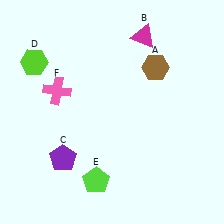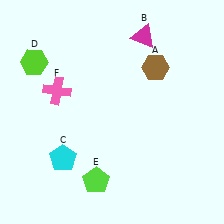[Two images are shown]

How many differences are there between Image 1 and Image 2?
There is 1 difference between the two images.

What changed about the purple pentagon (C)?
In Image 1, C is purple. In Image 2, it changed to cyan.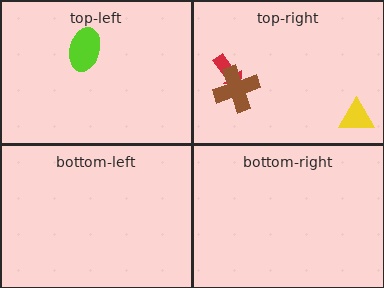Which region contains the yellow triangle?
The top-right region.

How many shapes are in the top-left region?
1.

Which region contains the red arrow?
The top-right region.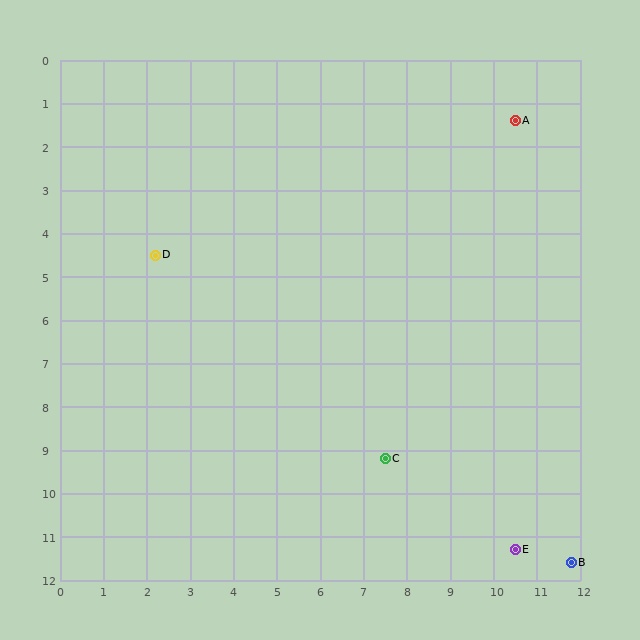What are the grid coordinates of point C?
Point C is at approximately (7.5, 9.2).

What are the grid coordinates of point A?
Point A is at approximately (10.5, 1.4).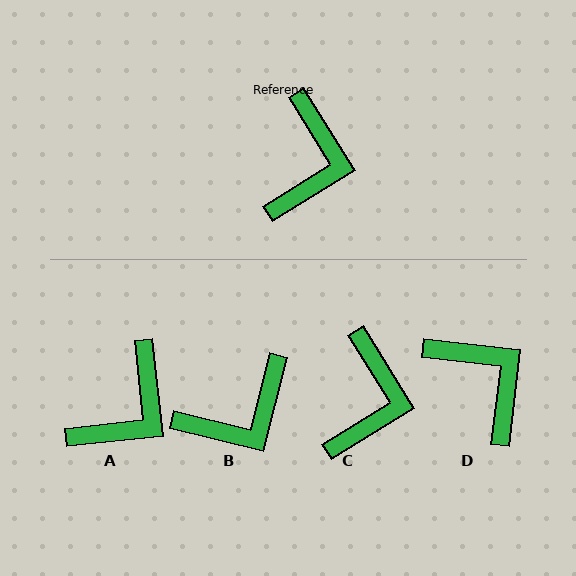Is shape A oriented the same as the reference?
No, it is off by about 25 degrees.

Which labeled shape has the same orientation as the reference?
C.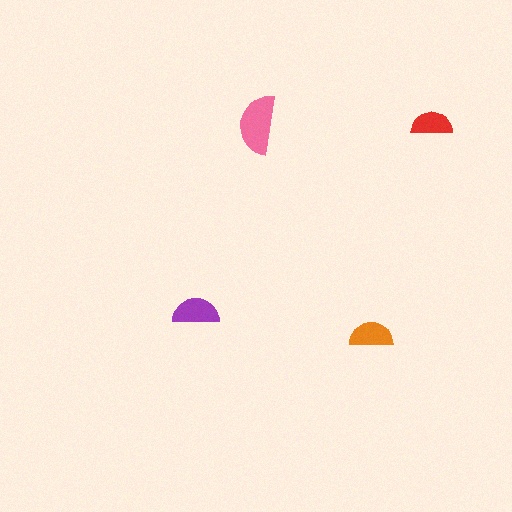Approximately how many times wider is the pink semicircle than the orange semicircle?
About 1.5 times wider.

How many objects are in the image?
There are 4 objects in the image.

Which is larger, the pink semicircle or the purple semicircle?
The pink one.